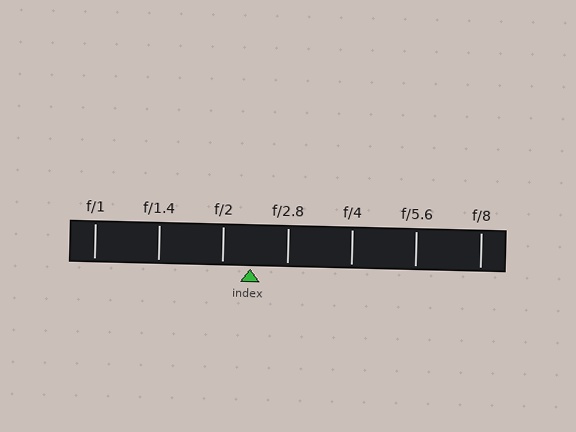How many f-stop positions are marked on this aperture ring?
There are 7 f-stop positions marked.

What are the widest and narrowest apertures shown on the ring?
The widest aperture shown is f/1 and the narrowest is f/8.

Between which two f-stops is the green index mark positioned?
The index mark is between f/2 and f/2.8.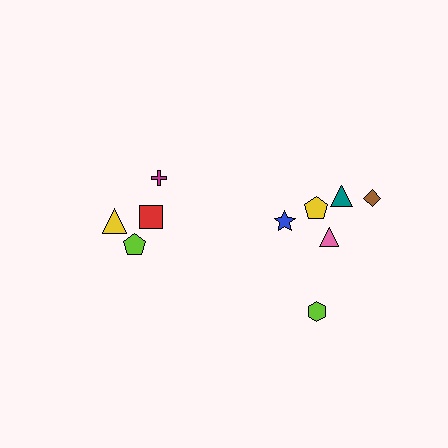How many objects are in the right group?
There are 6 objects.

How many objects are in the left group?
There are 4 objects.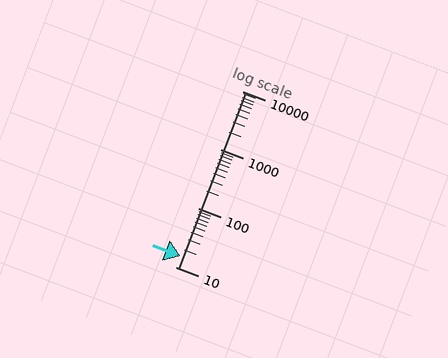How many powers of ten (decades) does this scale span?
The scale spans 3 decades, from 10 to 10000.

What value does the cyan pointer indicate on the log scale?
The pointer indicates approximately 15.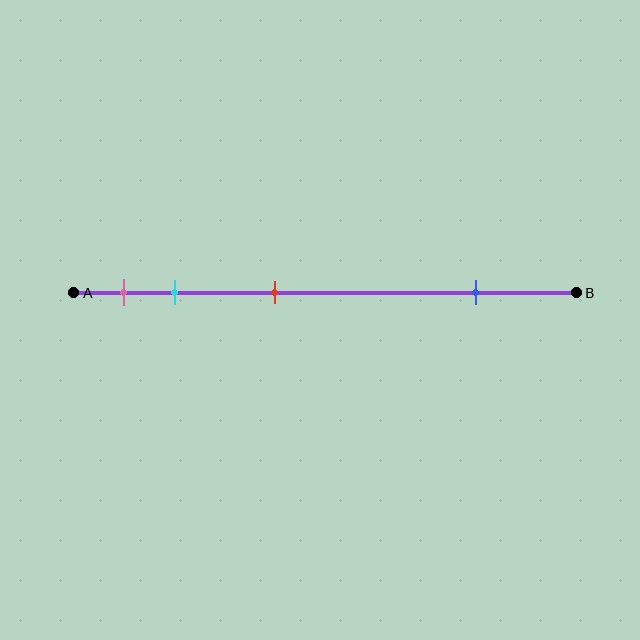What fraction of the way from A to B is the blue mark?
The blue mark is approximately 80% (0.8) of the way from A to B.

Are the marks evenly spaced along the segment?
No, the marks are not evenly spaced.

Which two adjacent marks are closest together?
The pink and cyan marks are the closest adjacent pair.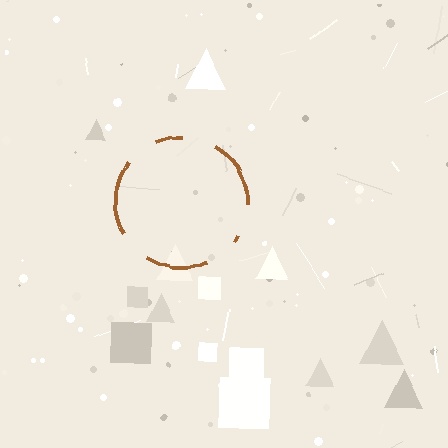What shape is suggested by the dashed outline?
The dashed outline suggests a circle.